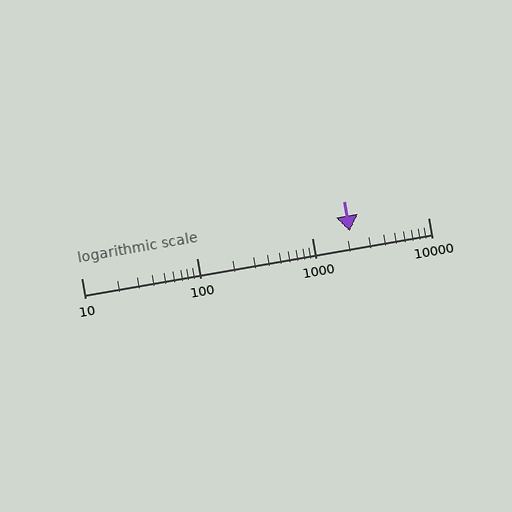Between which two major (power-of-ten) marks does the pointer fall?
The pointer is between 1000 and 10000.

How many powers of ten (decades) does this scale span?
The scale spans 3 decades, from 10 to 10000.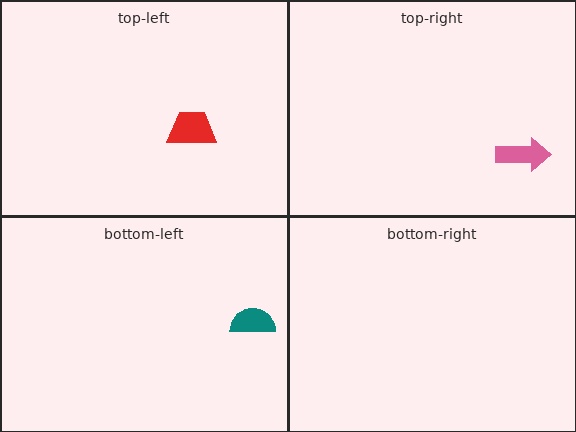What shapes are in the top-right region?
The pink arrow.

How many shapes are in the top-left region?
1.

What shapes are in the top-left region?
The red trapezoid.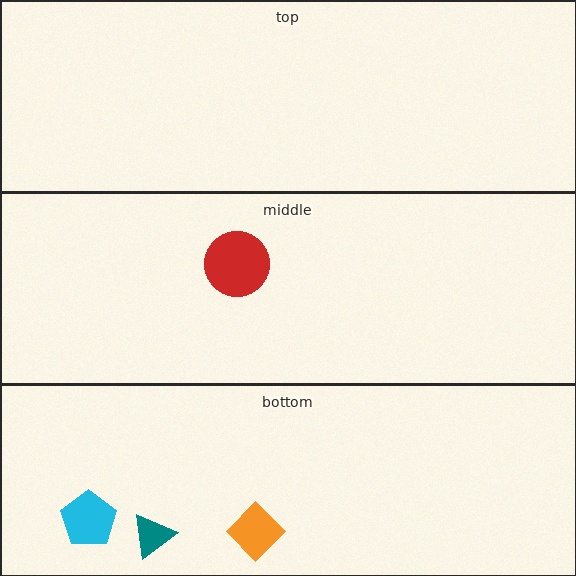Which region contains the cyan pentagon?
The bottom region.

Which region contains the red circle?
The middle region.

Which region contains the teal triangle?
The bottom region.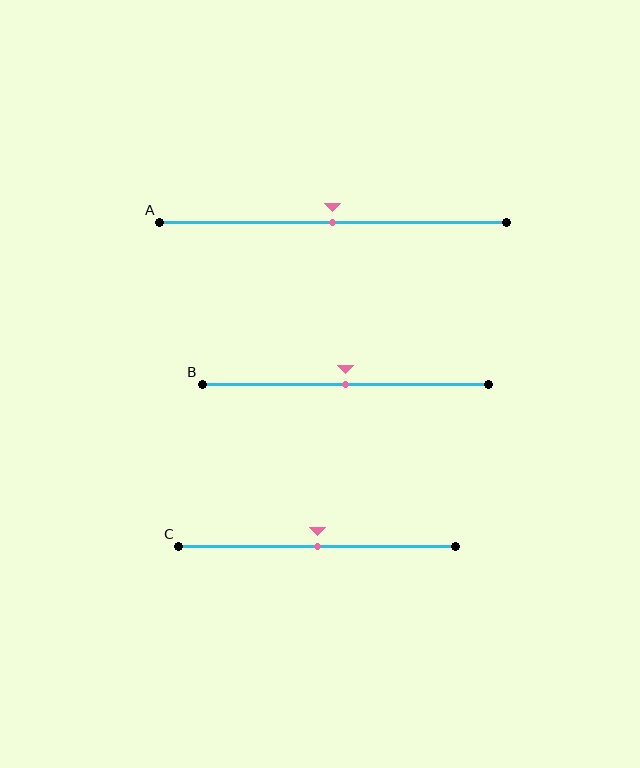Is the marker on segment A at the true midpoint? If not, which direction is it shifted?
Yes, the marker on segment A is at the true midpoint.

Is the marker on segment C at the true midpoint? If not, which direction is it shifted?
Yes, the marker on segment C is at the true midpoint.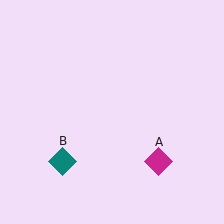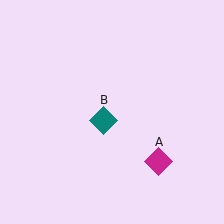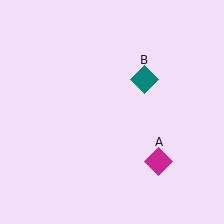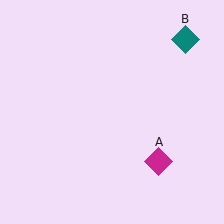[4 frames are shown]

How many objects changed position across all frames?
1 object changed position: teal diamond (object B).